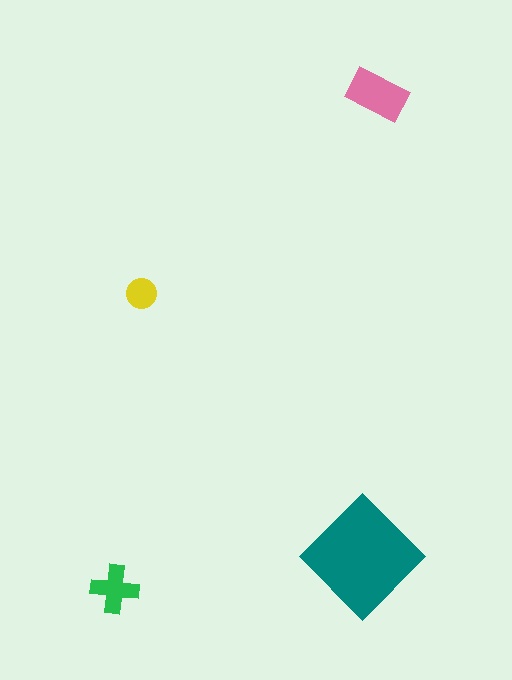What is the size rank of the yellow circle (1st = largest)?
4th.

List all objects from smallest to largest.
The yellow circle, the green cross, the pink rectangle, the teal diamond.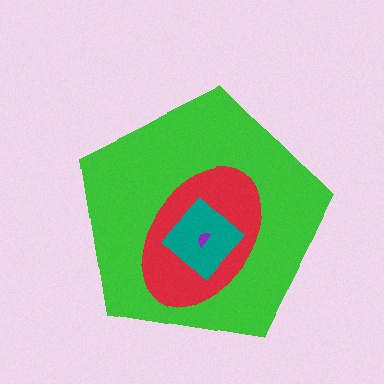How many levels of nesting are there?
4.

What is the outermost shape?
The green pentagon.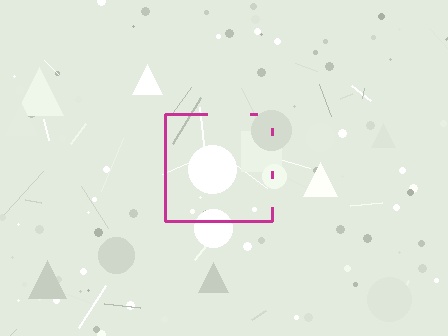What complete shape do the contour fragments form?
The contour fragments form a square.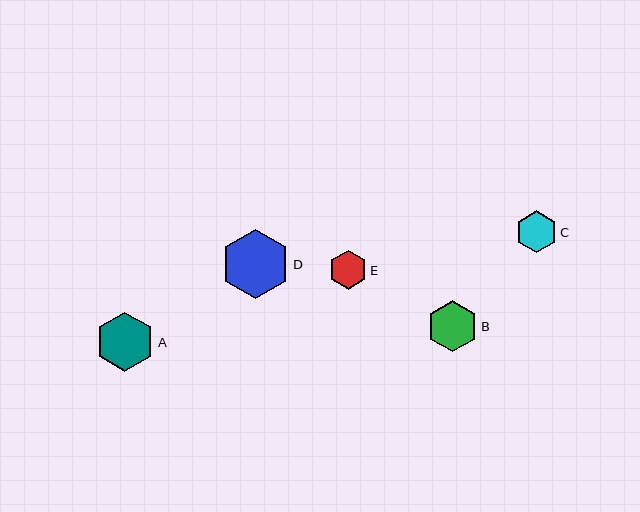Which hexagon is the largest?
Hexagon D is the largest with a size of approximately 70 pixels.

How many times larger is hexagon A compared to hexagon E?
Hexagon A is approximately 1.5 times the size of hexagon E.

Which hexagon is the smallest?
Hexagon E is the smallest with a size of approximately 39 pixels.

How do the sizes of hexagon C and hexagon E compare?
Hexagon C and hexagon E are approximately the same size.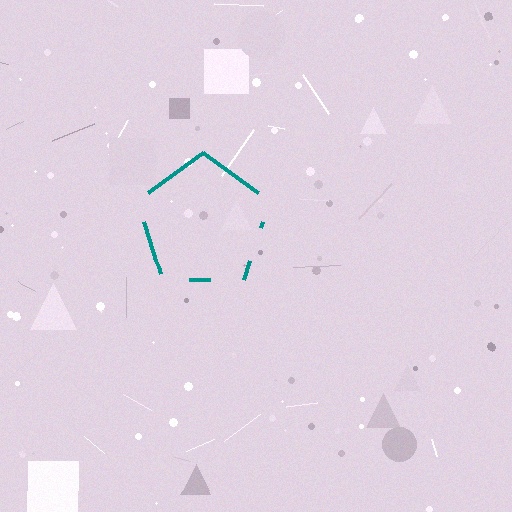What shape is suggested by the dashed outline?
The dashed outline suggests a pentagon.